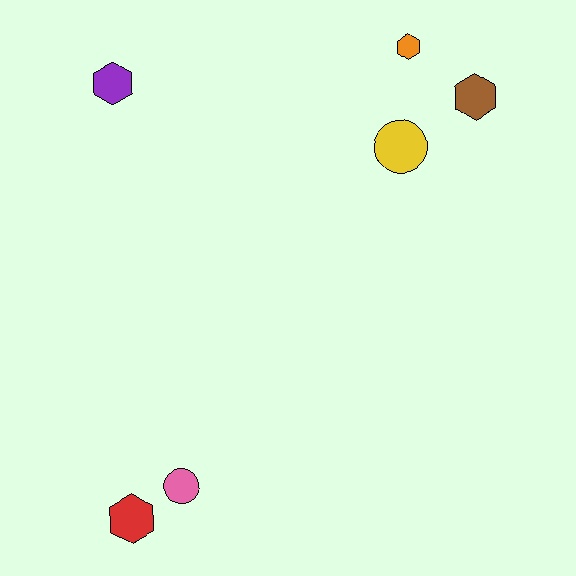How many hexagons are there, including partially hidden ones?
There are 4 hexagons.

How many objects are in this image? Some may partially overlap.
There are 6 objects.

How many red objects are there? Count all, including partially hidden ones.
There is 1 red object.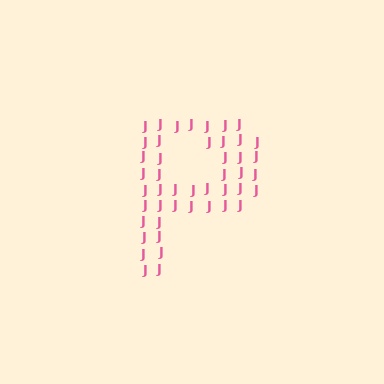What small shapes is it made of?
It is made of small letter J's.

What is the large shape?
The large shape is the letter P.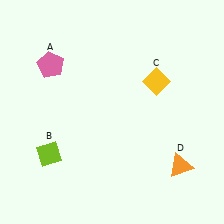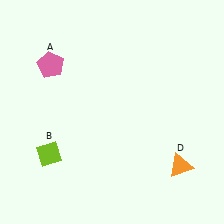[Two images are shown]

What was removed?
The yellow diamond (C) was removed in Image 2.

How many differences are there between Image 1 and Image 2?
There is 1 difference between the two images.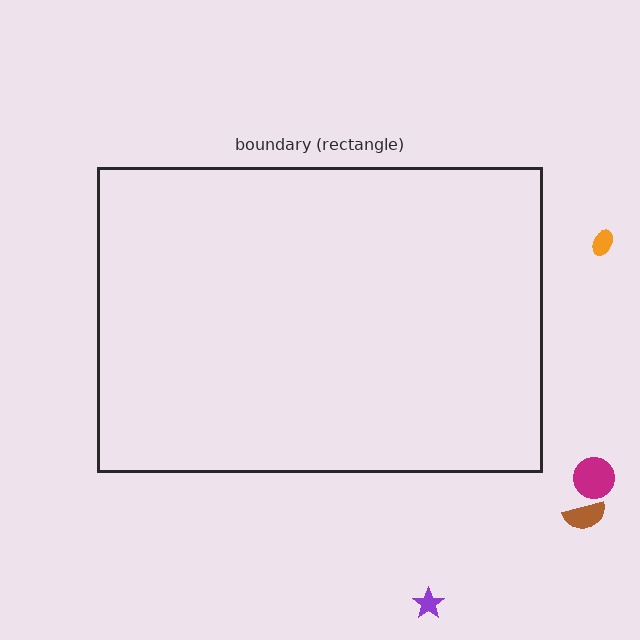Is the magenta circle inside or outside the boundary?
Outside.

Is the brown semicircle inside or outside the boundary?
Outside.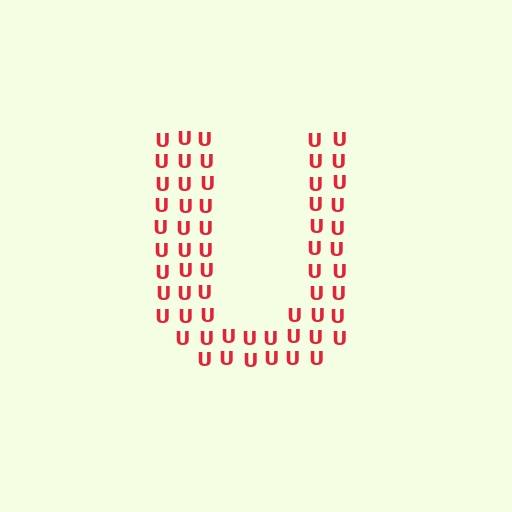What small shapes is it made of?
It is made of small letter U's.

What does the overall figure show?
The overall figure shows the letter U.